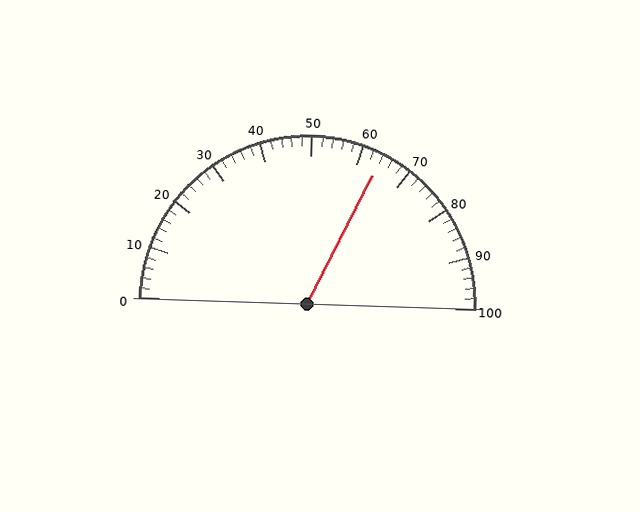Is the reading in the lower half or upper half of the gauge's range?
The reading is in the upper half of the range (0 to 100).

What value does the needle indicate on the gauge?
The needle indicates approximately 64.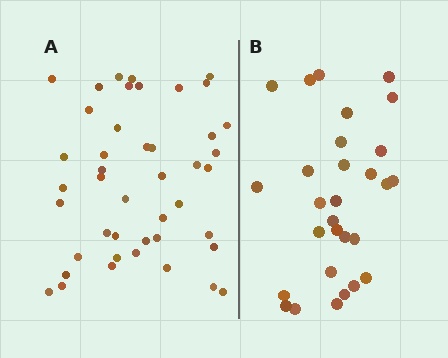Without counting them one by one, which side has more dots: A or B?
Region A (the left region) has more dots.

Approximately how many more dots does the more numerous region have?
Region A has approximately 15 more dots than region B.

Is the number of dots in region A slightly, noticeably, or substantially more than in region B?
Region A has substantially more. The ratio is roughly 1.5 to 1.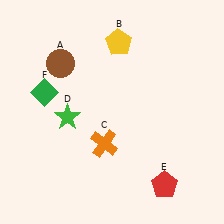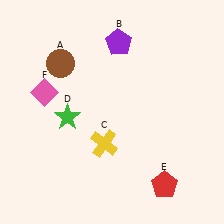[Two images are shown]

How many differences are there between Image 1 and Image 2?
There are 3 differences between the two images.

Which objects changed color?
B changed from yellow to purple. C changed from orange to yellow. F changed from green to pink.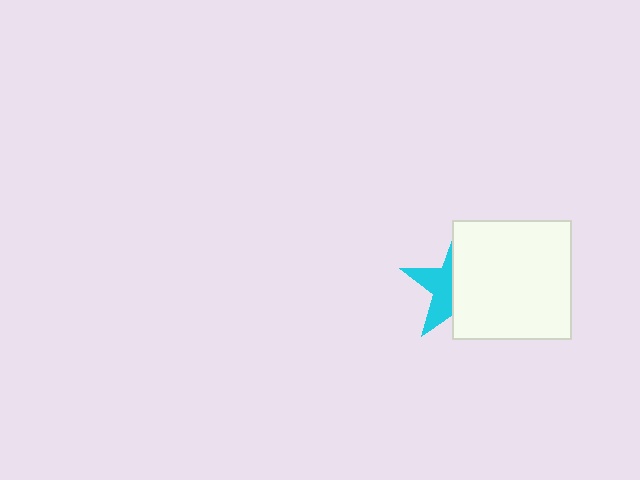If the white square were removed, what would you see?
You would see the complete cyan star.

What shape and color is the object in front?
The object in front is a white square.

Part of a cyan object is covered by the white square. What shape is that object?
It is a star.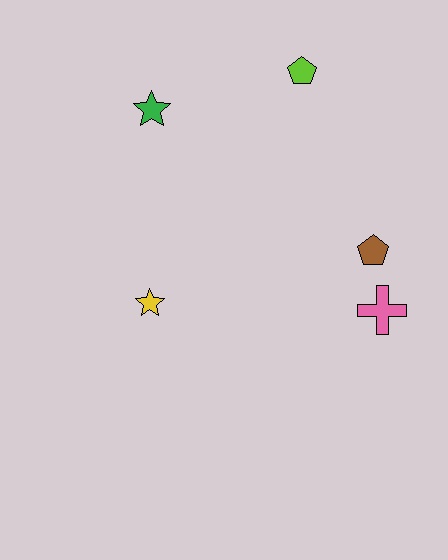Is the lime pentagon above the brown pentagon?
Yes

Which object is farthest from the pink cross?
The green star is farthest from the pink cross.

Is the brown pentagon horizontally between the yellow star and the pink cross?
Yes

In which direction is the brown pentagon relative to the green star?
The brown pentagon is to the right of the green star.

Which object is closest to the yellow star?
The green star is closest to the yellow star.